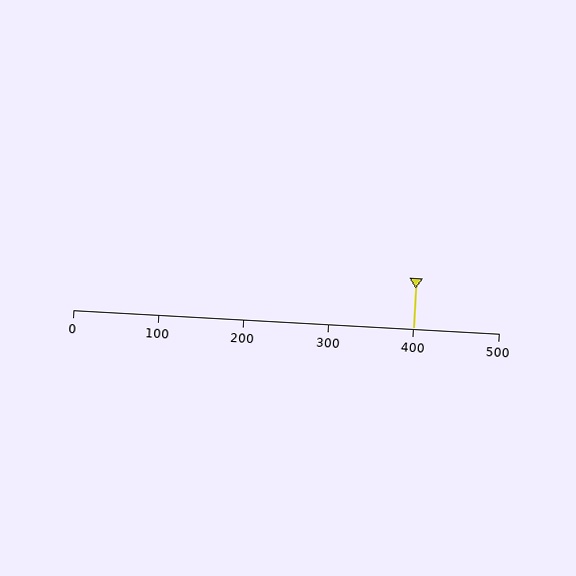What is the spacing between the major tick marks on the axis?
The major ticks are spaced 100 apart.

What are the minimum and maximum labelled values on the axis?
The axis runs from 0 to 500.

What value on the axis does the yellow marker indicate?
The marker indicates approximately 400.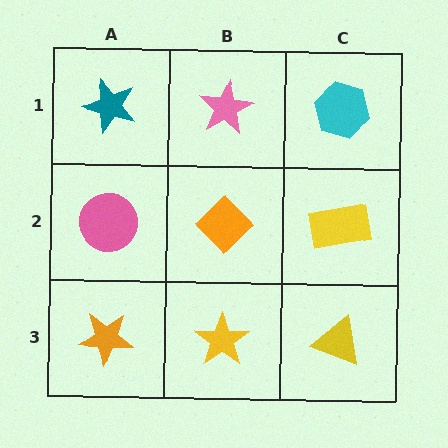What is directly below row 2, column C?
A yellow triangle.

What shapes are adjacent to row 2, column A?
A teal star (row 1, column A), an orange star (row 3, column A), an orange diamond (row 2, column B).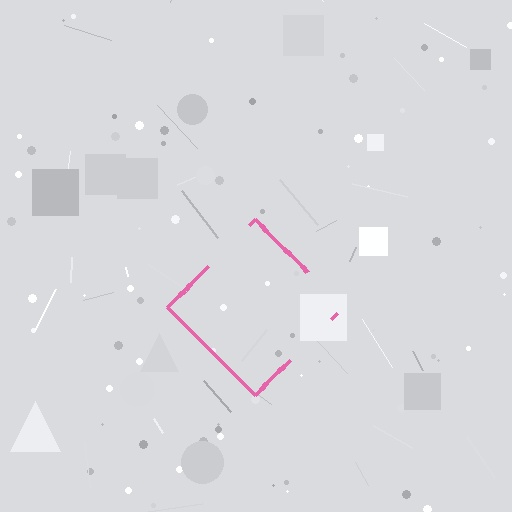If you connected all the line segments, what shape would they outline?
They would outline a diamond.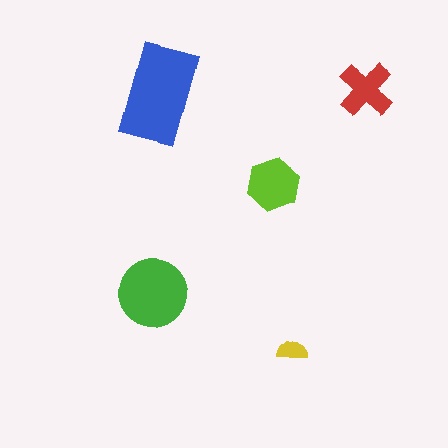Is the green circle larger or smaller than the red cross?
Larger.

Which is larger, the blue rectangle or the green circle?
The blue rectangle.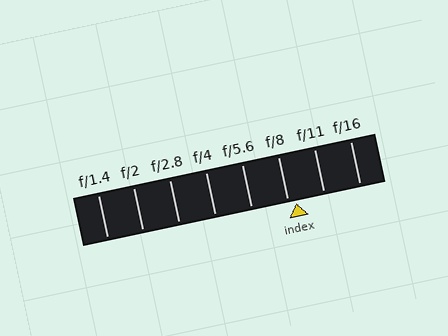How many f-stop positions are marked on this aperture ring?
There are 8 f-stop positions marked.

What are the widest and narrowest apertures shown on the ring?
The widest aperture shown is f/1.4 and the narrowest is f/16.